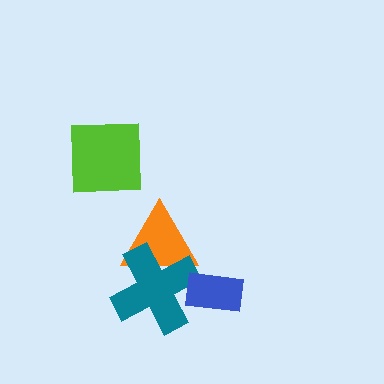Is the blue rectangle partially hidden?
No, no other shape covers it.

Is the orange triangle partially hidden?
Yes, it is partially covered by another shape.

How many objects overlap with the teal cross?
2 objects overlap with the teal cross.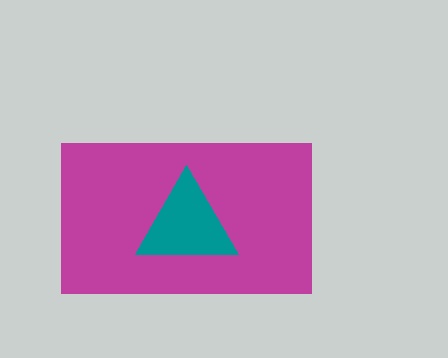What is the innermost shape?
The teal triangle.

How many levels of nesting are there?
2.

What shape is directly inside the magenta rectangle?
The teal triangle.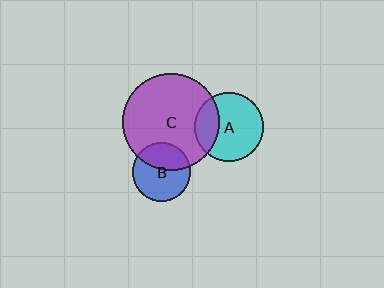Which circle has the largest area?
Circle C (purple).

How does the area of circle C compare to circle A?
Approximately 2.0 times.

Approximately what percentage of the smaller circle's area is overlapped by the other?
Approximately 25%.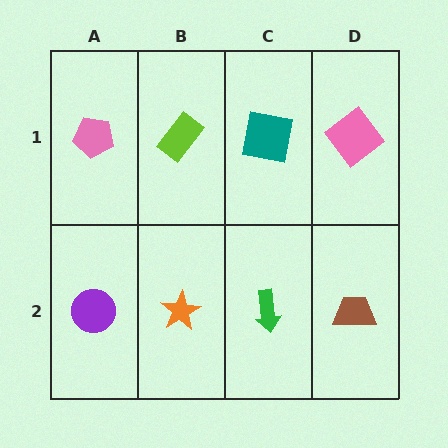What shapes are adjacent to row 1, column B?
An orange star (row 2, column B), a pink pentagon (row 1, column A), a teal square (row 1, column C).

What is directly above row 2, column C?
A teal square.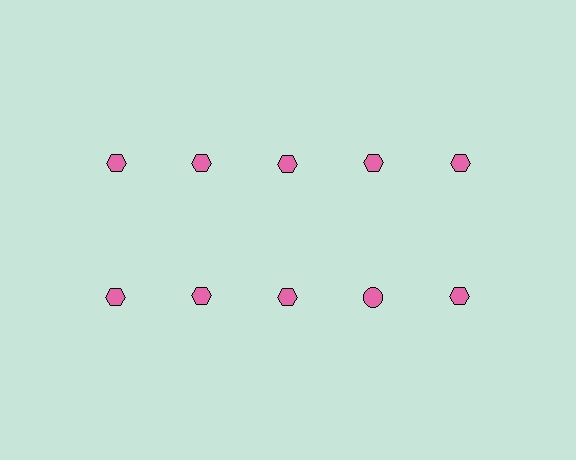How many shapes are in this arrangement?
There are 10 shapes arranged in a grid pattern.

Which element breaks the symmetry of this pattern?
The pink circle in the second row, second from right column breaks the symmetry. All other shapes are pink hexagons.